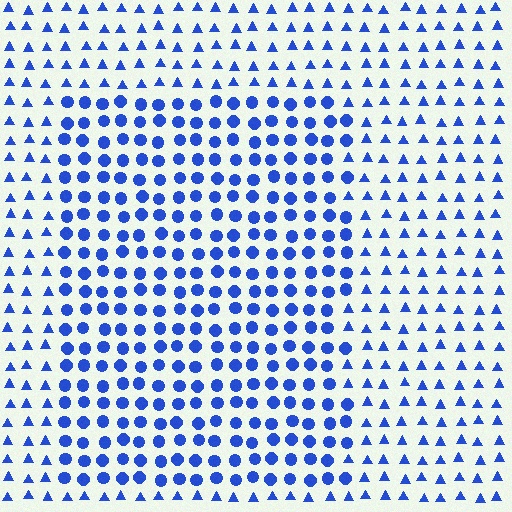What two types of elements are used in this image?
The image uses circles inside the rectangle region and triangles outside it.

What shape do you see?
I see a rectangle.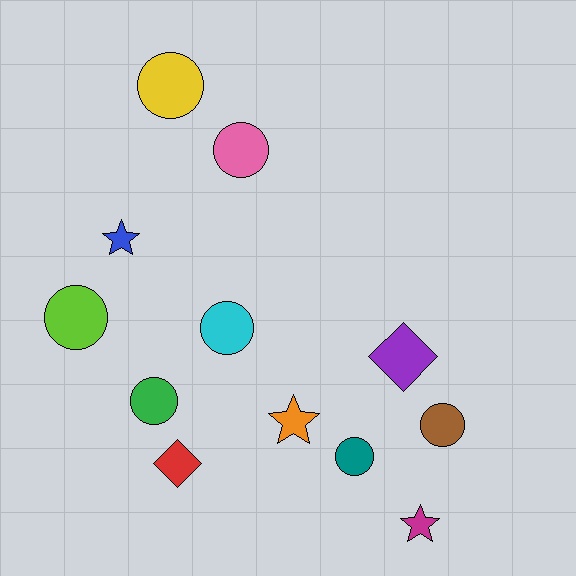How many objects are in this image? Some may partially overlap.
There are 12 objects.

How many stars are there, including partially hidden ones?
There are 3 stars.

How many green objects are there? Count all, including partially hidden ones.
There is 1 green object.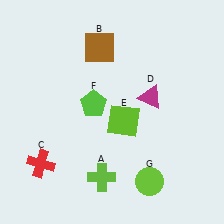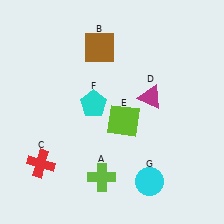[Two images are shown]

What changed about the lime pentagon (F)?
In Image 1, F is lime. In Image 2, it changed to cyan.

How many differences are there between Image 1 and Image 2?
There are 2 differences between the two images.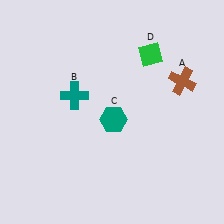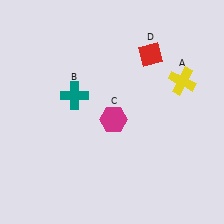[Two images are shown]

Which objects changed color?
A changed from brown to yellow. C changed from teal to magenta. D changed from green to red.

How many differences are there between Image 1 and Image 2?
There are 3 differences between the two images.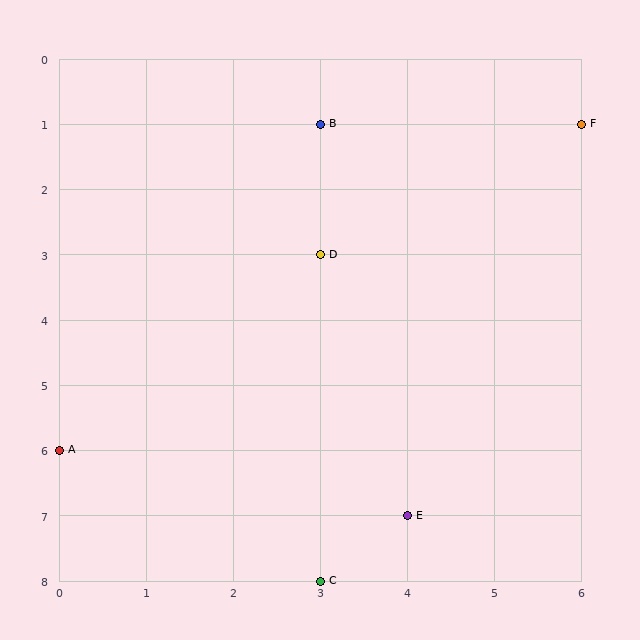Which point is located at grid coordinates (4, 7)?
Point E is at (4, 7).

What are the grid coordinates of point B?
Point B is at grid coordinates (3, 1).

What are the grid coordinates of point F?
Point F is at grid coordinates (6, 1).